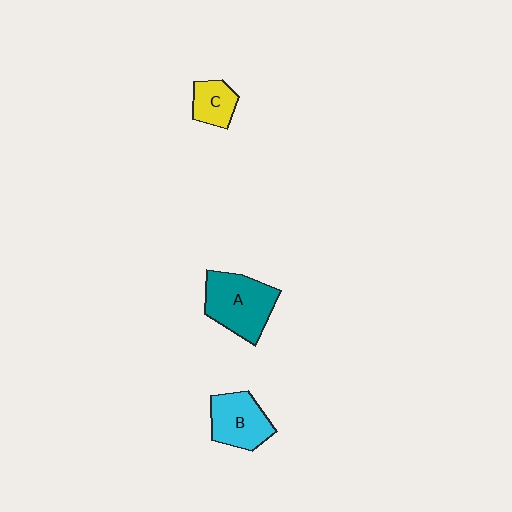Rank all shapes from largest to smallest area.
From largest to smallest: A (teal), B (cyan), C (yellow).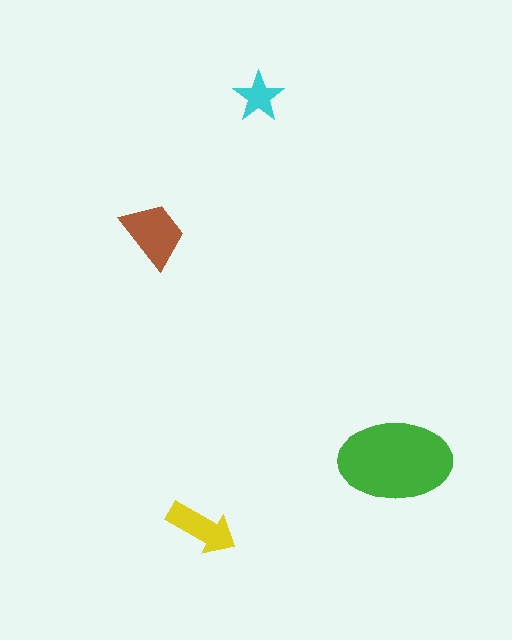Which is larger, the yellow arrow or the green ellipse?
The green ellipse.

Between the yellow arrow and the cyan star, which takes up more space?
The yellow arrow.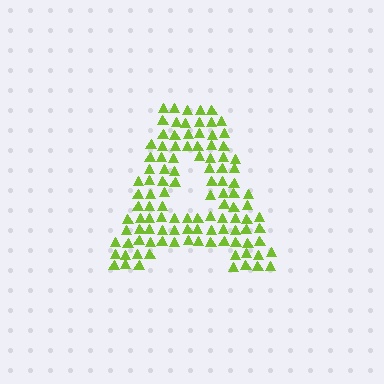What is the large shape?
The large shape is the letter A.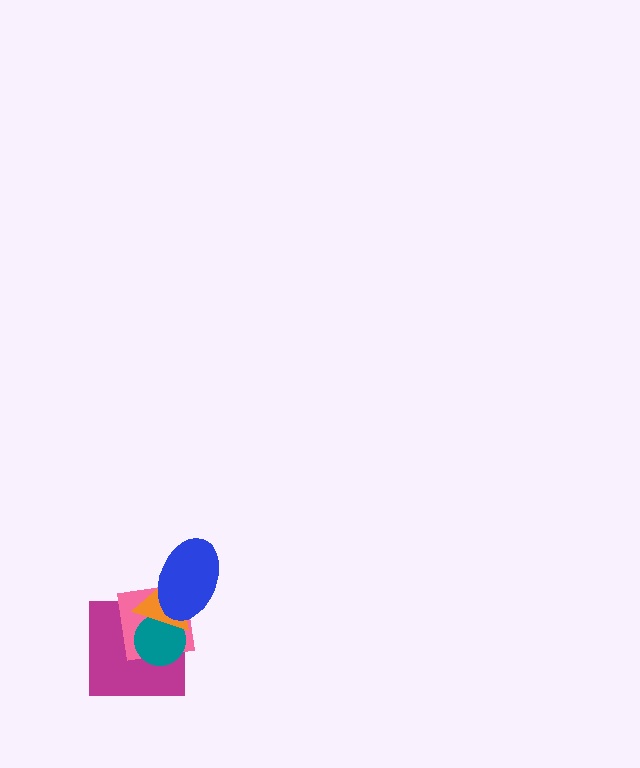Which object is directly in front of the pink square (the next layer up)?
The teal circle is directly in front of the pink square.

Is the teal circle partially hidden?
Yes, it is partially covered by another shape.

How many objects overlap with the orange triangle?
4 objects overlap with the orange triangle.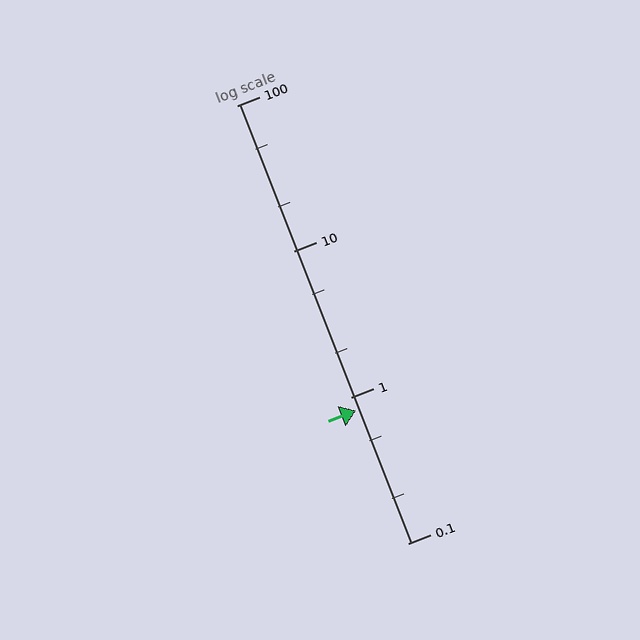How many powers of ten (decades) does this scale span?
The scale spans 3 decades, from 0.1 to 100.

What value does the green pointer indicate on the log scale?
The pointer indicates approximately 0.81.